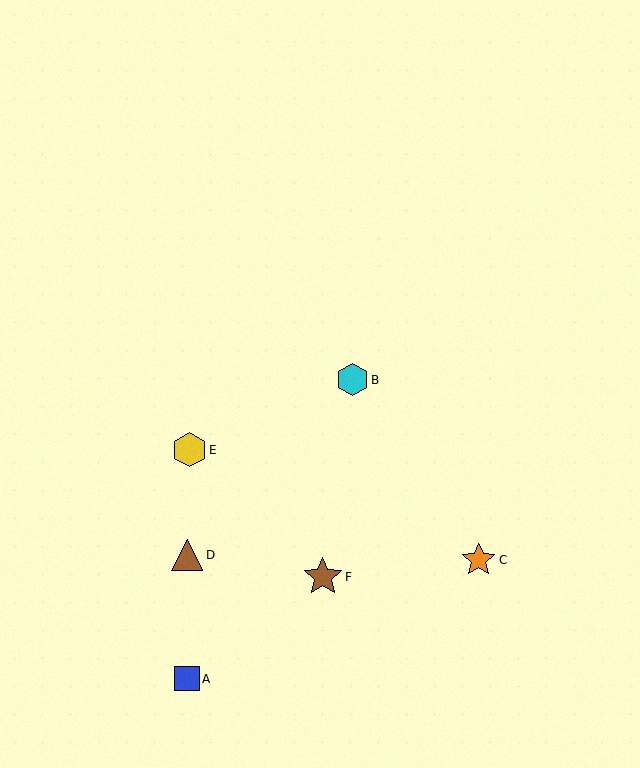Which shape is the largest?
The brown star (labeled F) is the largest.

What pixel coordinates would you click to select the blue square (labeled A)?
Click at (187, 679) to select the blue square A.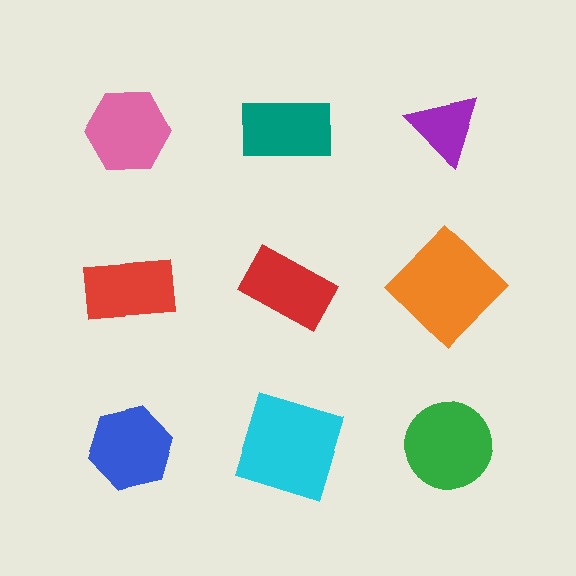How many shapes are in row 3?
3 shapes.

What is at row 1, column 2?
A teal rectangle.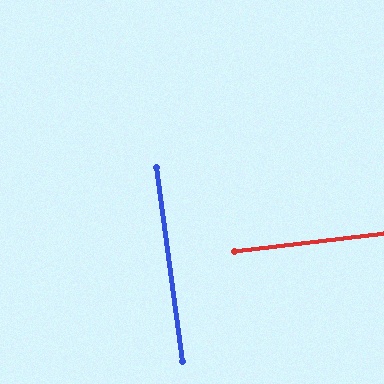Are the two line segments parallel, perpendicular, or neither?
Perpendicular — they meet at approximately 89°.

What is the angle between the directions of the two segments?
Approximately 89 degrees.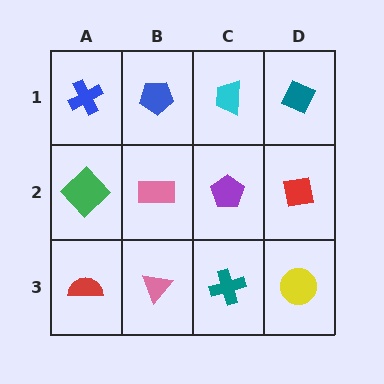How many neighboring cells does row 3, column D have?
2.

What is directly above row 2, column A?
A blue cross.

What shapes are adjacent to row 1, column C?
A purple pentagon (row 2, column C), a blue pentagon (row 1, column B), a teal diamond (row 1, column D).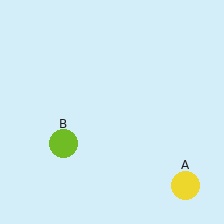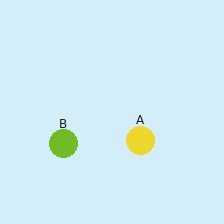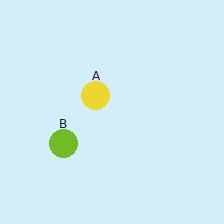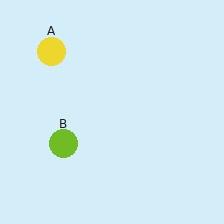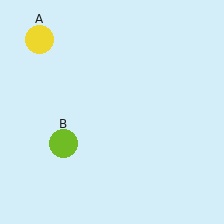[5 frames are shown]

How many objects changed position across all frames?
1 object changed position: yellow circle (object A).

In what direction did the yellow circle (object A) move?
The yellow circle (object A) moved up and to the left.